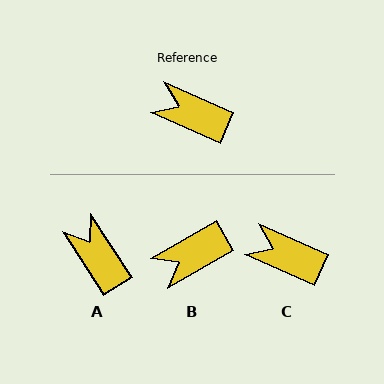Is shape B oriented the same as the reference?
No, it is off by about 53 degrees.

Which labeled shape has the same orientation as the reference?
C.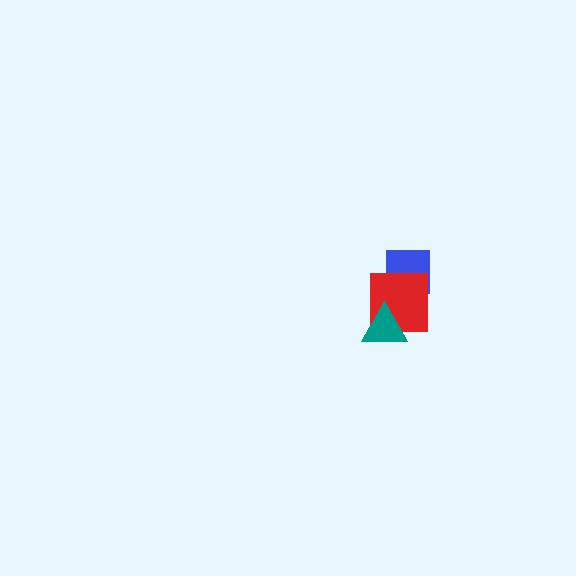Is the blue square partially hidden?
Yes, it is partially covered by another shape.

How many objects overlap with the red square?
2 objects overlap with the red square.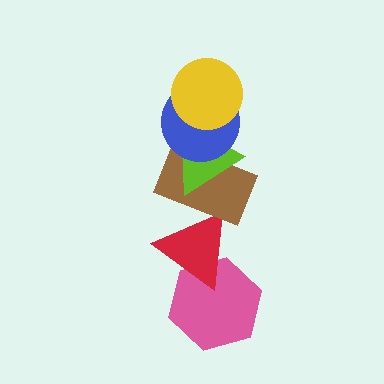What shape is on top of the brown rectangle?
The lime triangle is on top of the brown rectangle.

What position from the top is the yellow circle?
The yellow circle is 1st from the top.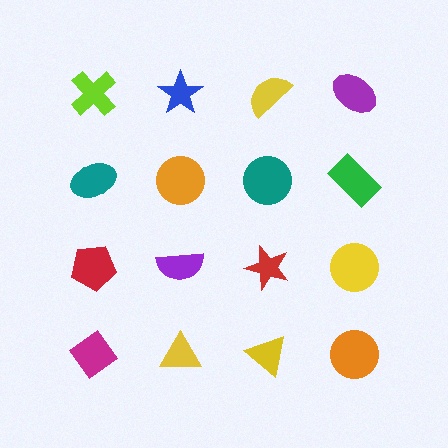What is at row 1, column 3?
A yellow semicircle.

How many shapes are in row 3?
4 shapes.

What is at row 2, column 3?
A teal circle.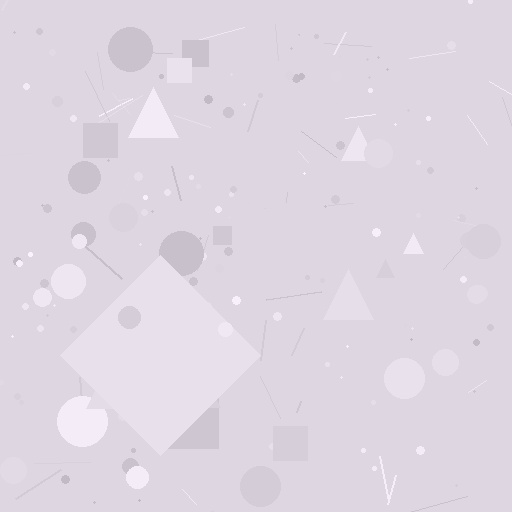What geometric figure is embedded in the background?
A diamond is embedded in the background.